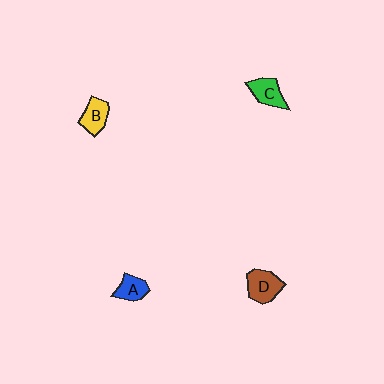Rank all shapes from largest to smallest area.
From largest to smallest: D (brown), C (green), B (yellow), A (blue).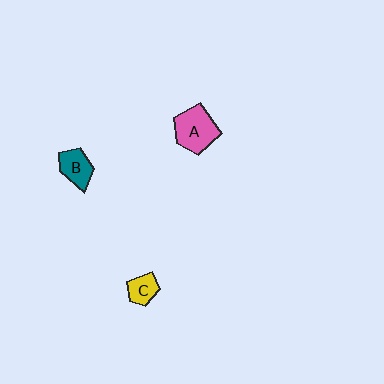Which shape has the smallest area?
Shape C (yellow).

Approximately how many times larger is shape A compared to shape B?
Approximately 1.6 times.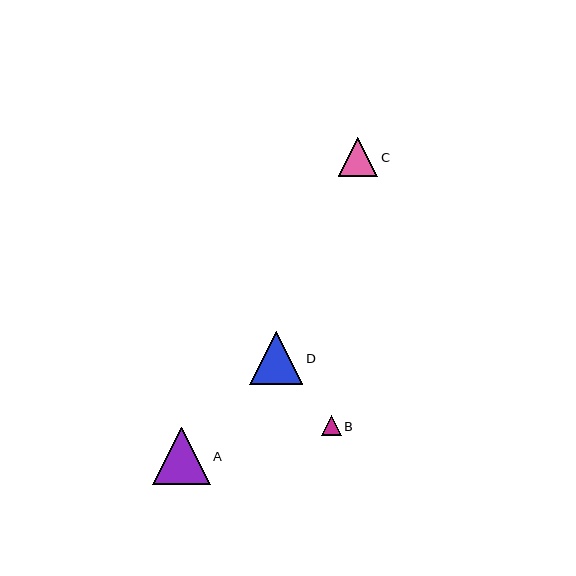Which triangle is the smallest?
Triangle B is the smallest with a size of approximately 20 pixels.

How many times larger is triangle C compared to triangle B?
Triangle C is approximately 2.0 times the size of triangle B.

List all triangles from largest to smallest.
From largest to smallest: A, D, C, B.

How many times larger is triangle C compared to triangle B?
Triangle C is approximately 2.0 times the size of triangle B.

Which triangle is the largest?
Triangle A is the largest with a size of approximately 58 pixels.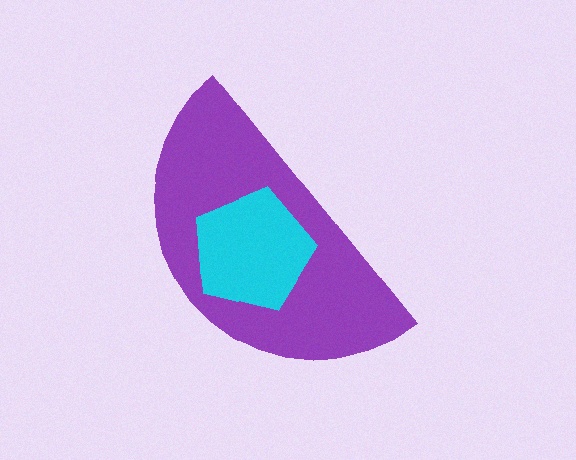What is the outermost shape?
The purple semicircle.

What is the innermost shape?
The cyan pentagon.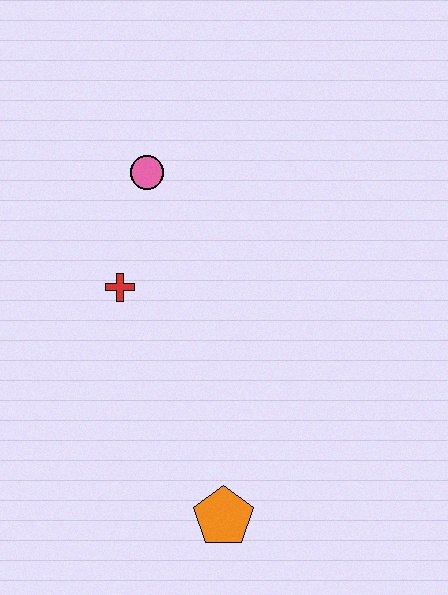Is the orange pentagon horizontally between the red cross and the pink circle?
No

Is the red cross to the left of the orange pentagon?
Yes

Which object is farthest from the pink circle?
The orange pentagon is farthest from the pink circle.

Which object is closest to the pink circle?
The red cross is closest to the pink circle.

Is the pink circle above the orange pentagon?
Yes